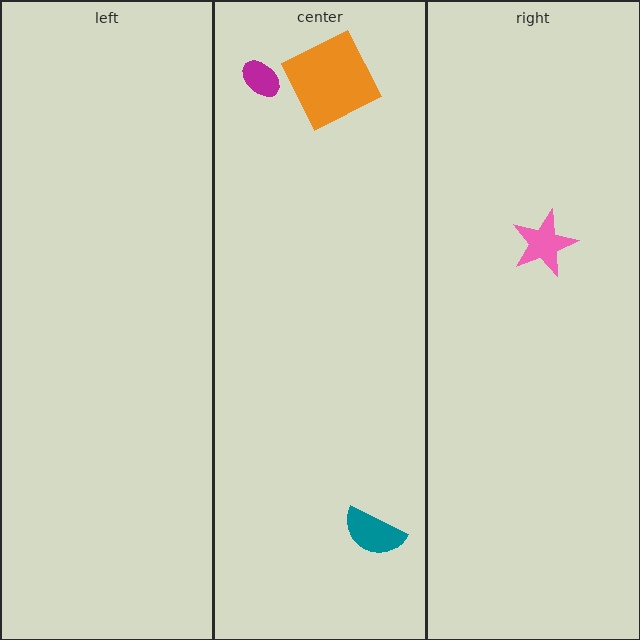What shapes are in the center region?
The magenta ellipse, the teal semicircle, the orange square.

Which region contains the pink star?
The right region.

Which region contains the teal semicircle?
The center region.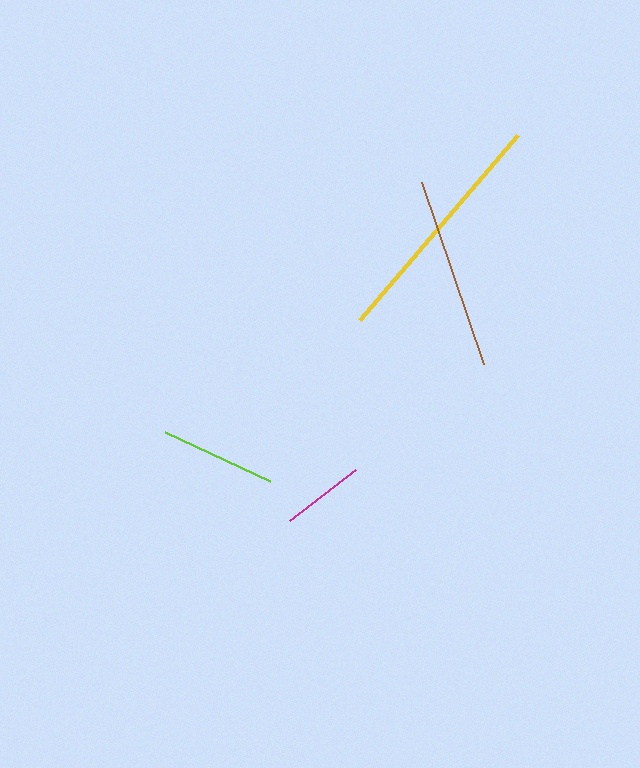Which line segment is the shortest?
The magenta line is the shortest at approximately 83 pixels.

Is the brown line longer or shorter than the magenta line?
The brown line is longer than the magenta line.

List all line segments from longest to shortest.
From longest to shortest: yellow, brown, lime, magenta.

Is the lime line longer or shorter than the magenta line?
The lime line is longer than the magenta line.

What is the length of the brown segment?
The brown segment is approximately 192 pixels long.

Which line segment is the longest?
The yellow line is the longest at approximately 244 pixels.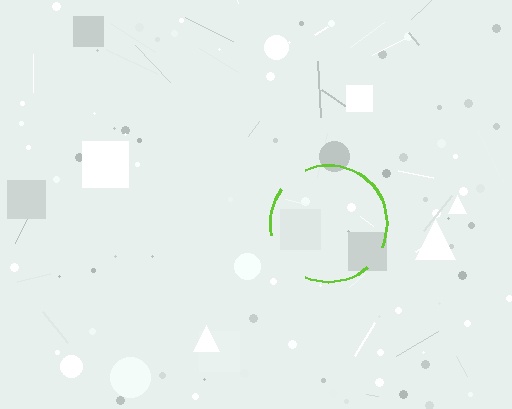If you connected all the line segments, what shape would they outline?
They would outline a circle.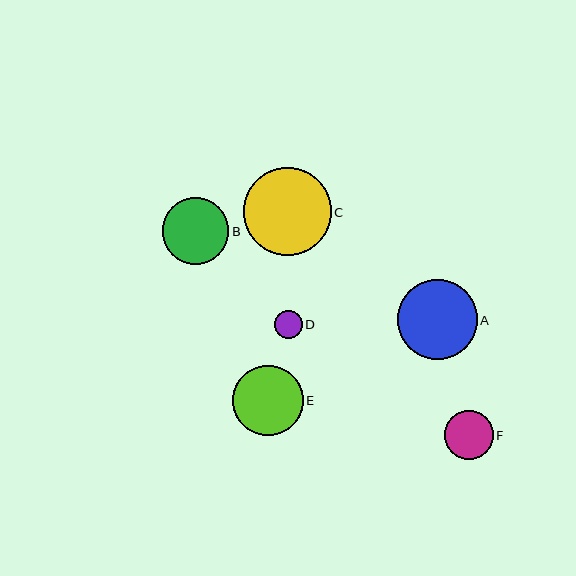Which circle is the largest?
Circle C is the largest with a size of approximately 88 pixels.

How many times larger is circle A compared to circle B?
Circle A is approximately 1.2 times the size of circle B.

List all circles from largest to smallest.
From largest to smallest: C, A, E, B, F, D.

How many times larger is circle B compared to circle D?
Circle B is approximately 2.3 times the size of circle D.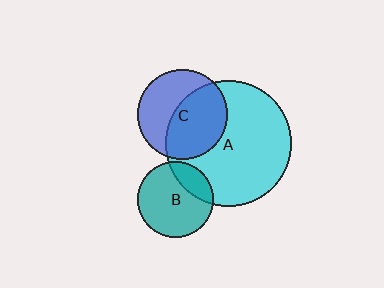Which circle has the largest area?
Circle A (cyan).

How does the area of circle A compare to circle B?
Approximately 2.8 times.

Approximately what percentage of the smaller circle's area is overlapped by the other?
Approximately 55%.